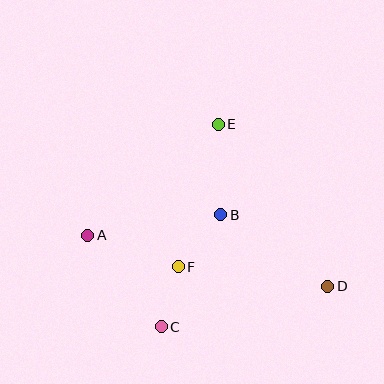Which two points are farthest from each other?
Points A and D are farthest from each other.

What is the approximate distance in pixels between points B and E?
The distance between B and E is approximately 91 pixels.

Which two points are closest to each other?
Points C and F are closest to each other.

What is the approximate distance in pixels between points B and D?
The distance between B and D is approximately 129 pixels.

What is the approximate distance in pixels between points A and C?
The distance between A and C is approximately 117 pixels.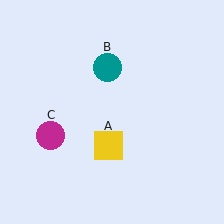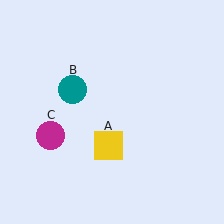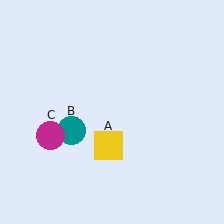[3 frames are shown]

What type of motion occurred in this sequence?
The teal circle (object B) rotated counterclockwise around the center of the scene.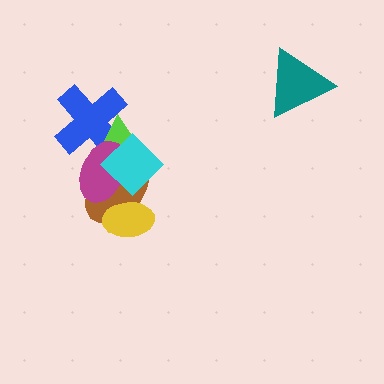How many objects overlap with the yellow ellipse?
1 object overlaps with the yellow ellipse.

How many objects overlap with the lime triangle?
4 objects overlap with the lime triangle.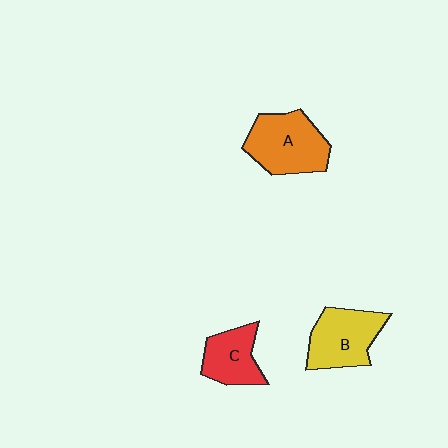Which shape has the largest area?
Shape A (orange).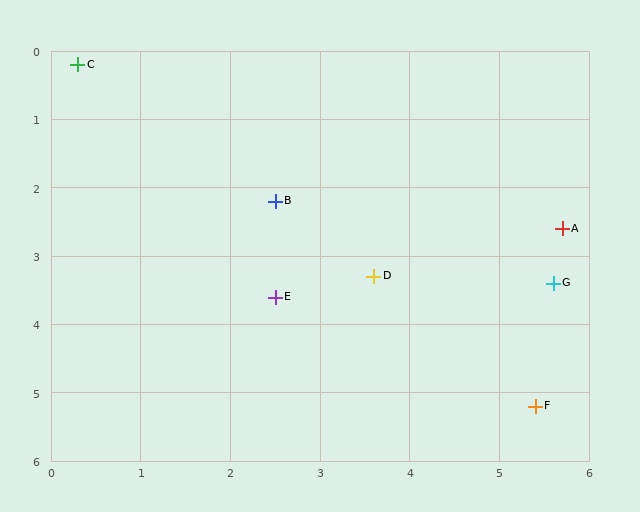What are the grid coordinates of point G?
Point G is at approximately (5.6, 3.4).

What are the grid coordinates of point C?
Point C is at approximately (0.3, 0.2).